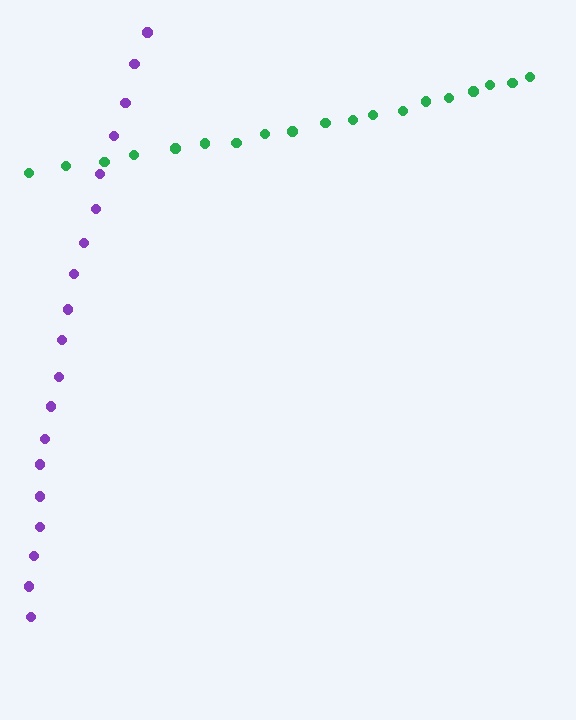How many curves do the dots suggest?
There are 2 distinct paths.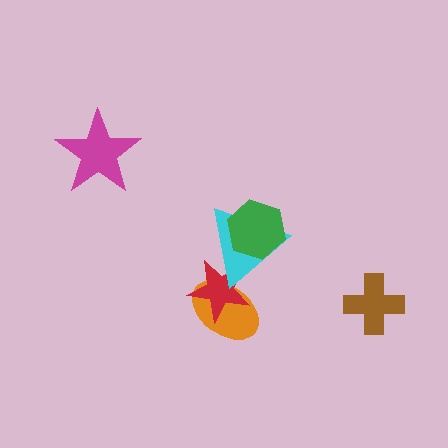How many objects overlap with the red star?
2 objects overlap with the red star.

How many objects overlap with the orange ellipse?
2 objects overlap with the orange ellipse.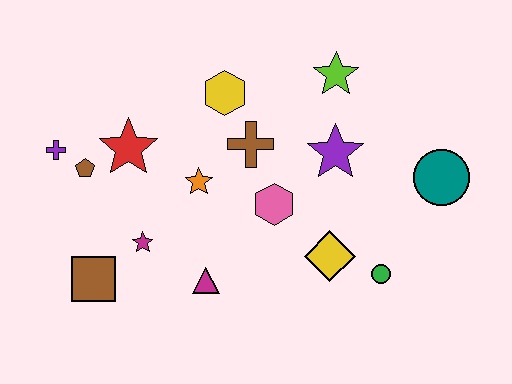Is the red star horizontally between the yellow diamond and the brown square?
Yes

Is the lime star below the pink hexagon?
No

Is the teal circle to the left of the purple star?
No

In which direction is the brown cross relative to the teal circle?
The brown cross is to the left of the teal circle.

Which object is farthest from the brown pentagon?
The teal circle is farthest from the brown pentagon.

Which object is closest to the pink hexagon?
The brown cross is closest to the pink hexagon.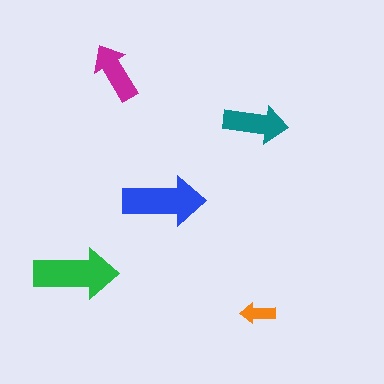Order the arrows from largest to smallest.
the green one, the blue one, the teal one, the magenta one, the orange one.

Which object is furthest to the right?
The orange arrow is rightmost.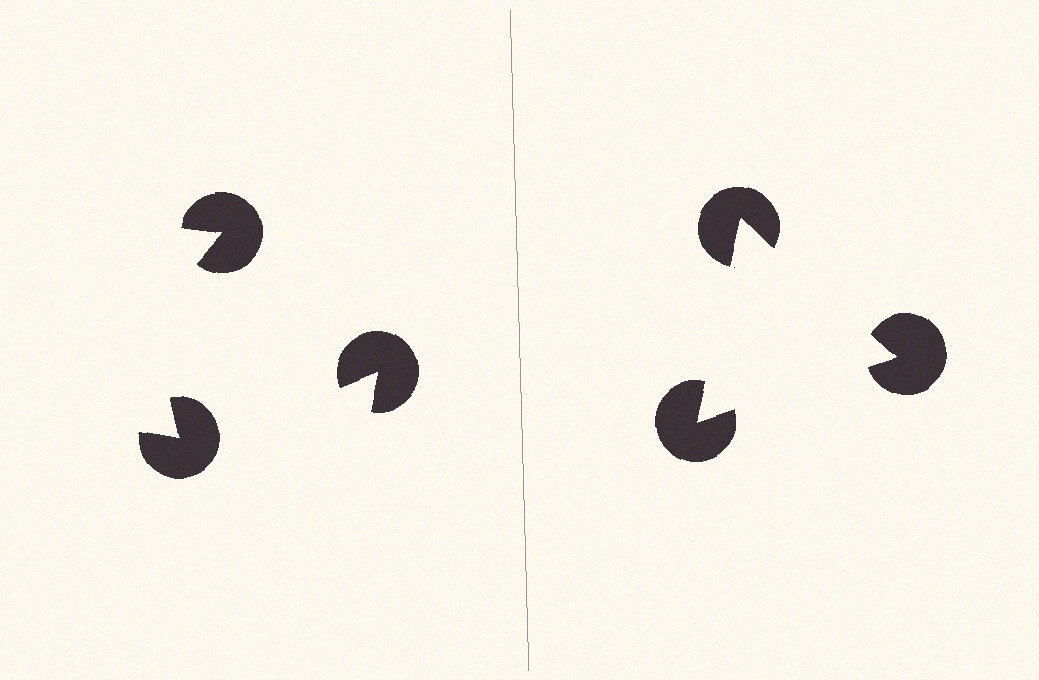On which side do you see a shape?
An illusory triangle appears on the right side. On the left side the wedge cuts are rotated, so no coherent shape forms.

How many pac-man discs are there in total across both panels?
6 — 3 on each side.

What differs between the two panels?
The pac-man discs are positioned identically on both sides; only the wedge orientations differ. On the right they align to a triangle; on the left they are misaligned.